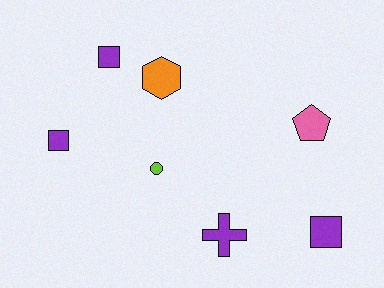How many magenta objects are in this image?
There are no magenta objects.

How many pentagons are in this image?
There is 1 pentagon.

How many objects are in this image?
There are 7 objects.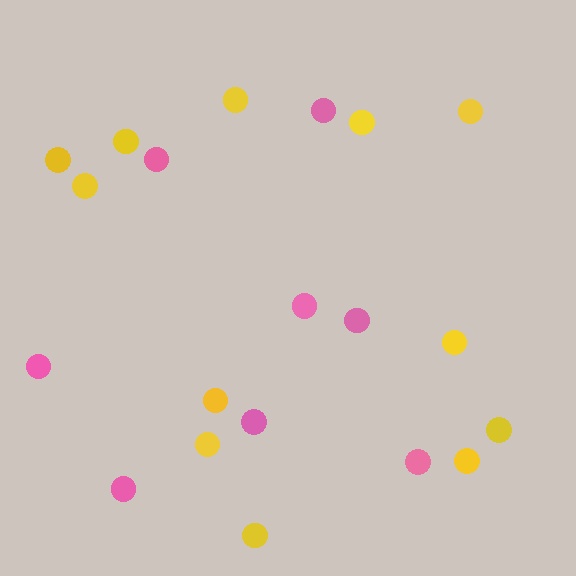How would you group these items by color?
There are 2 groups: one group of yellow circles (12) and one group of pink circles (8).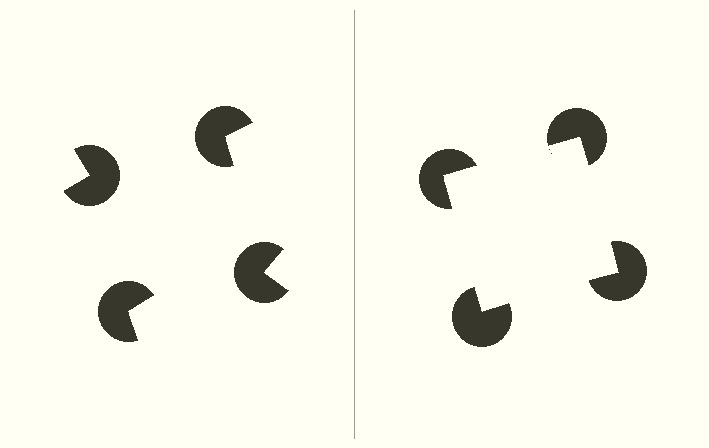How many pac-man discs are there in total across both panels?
8 — 4 on each side.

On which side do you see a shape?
An illusory square appears on the right side. On the left side the wedge cuts are rotated, so no coherent shape forms.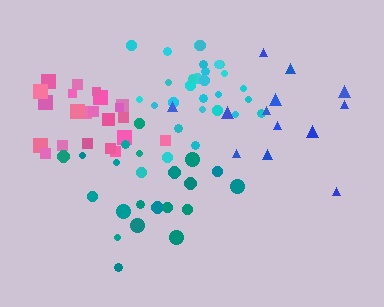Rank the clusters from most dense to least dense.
cyan, pink, teal, blue.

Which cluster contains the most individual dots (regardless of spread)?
Cyan (29).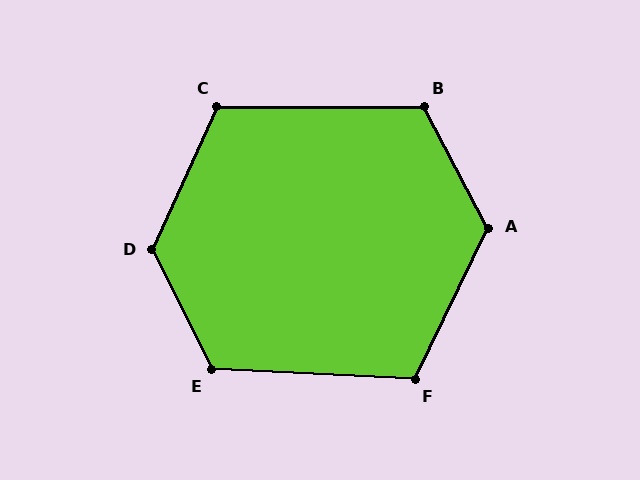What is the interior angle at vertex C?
Approximately 114 degrees (obtuse).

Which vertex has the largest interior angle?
D, at approximately 129 degrees.